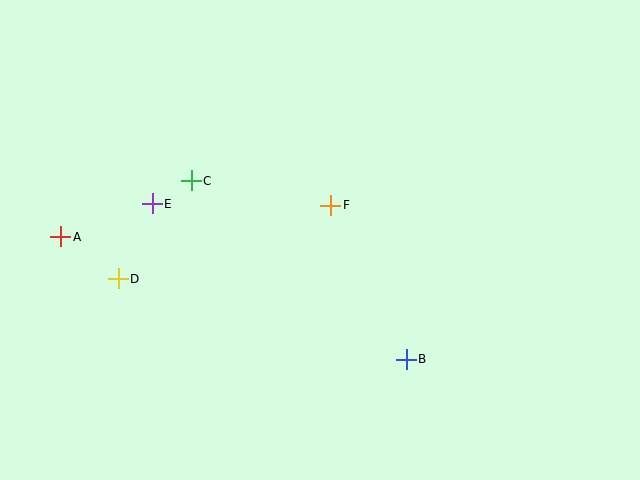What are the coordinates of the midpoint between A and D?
The midpoint between A and D is at (90, 258).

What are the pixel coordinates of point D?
Point D is at (118, 279).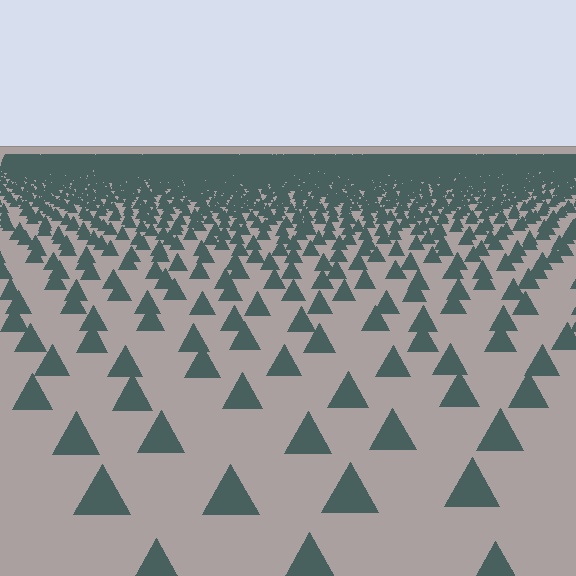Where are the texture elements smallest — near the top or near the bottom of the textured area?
Near the top.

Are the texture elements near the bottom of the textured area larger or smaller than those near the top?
Larger. Near the bottom, elements are closer to the viewer and appear at a bigger on-screen size.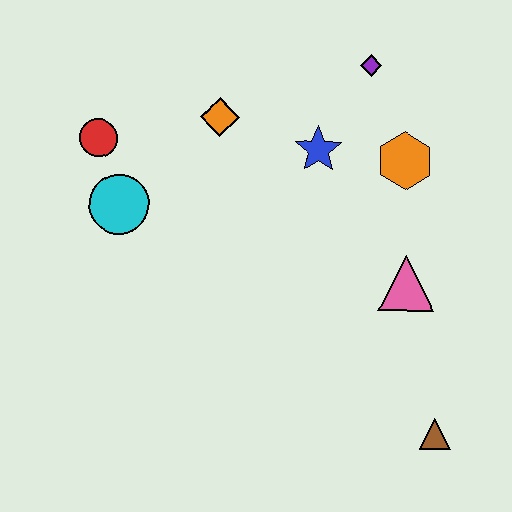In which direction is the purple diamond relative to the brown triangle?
The purple diamond is above the brown triangle.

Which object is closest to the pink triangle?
The orange hexagon is closest to the pink triangle.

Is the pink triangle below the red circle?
Yes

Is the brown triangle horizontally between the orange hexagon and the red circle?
No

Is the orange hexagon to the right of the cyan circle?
Yes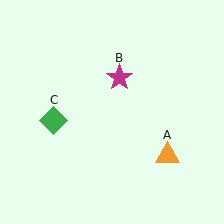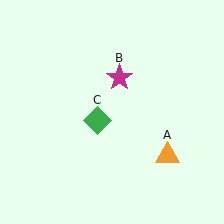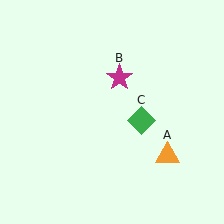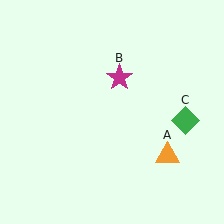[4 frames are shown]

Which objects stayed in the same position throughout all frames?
Orange triangle (object A) and magenta star (object B) remained stationary.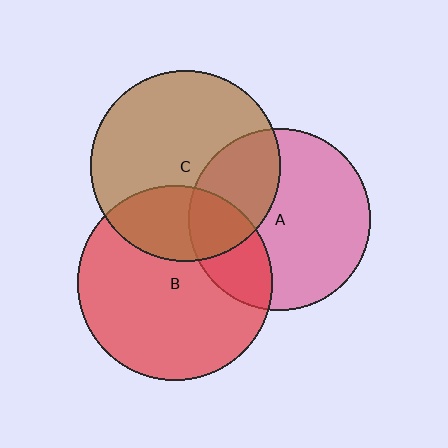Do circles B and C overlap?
Yes.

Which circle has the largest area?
Circle B (red).